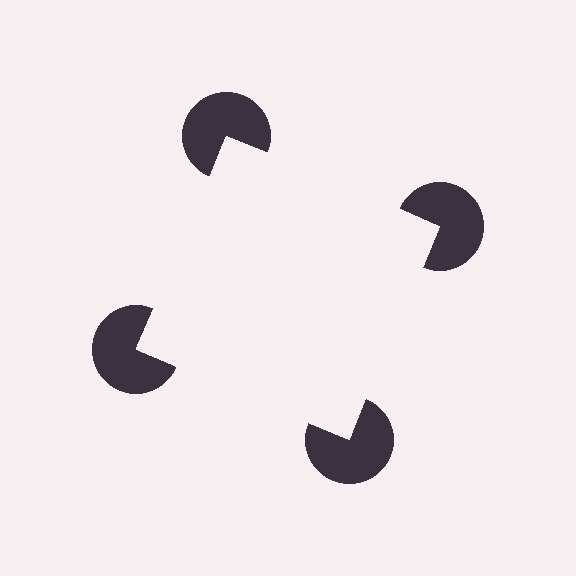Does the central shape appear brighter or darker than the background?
It typically appears slightly brighter than the background, even though no actual brightness change is drawn.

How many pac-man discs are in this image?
There are 4 — one at each vertex of the illusory square.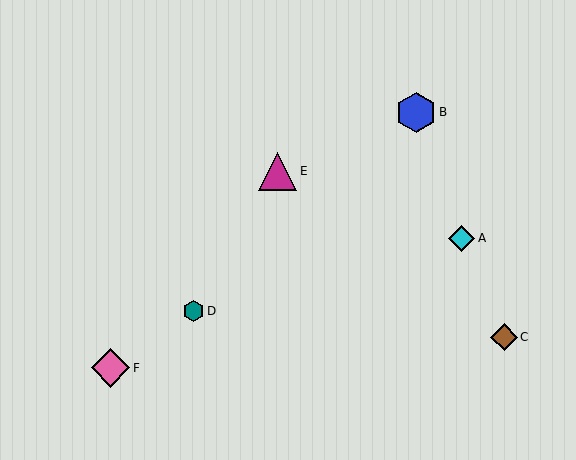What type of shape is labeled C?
Shape C is a brown diamond.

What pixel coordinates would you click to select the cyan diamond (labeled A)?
Click at (462, 238) to select the cyan diamond A.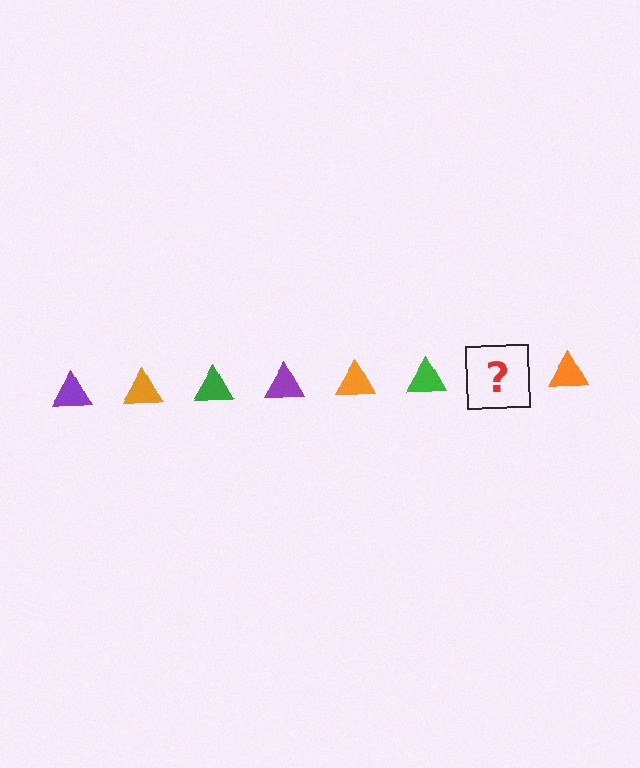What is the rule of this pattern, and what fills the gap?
The rule is that the pattern cycles through purple, orange, green triangles. The gap should be filled with a purple triangle.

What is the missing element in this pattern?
The missing element is a purple triangle.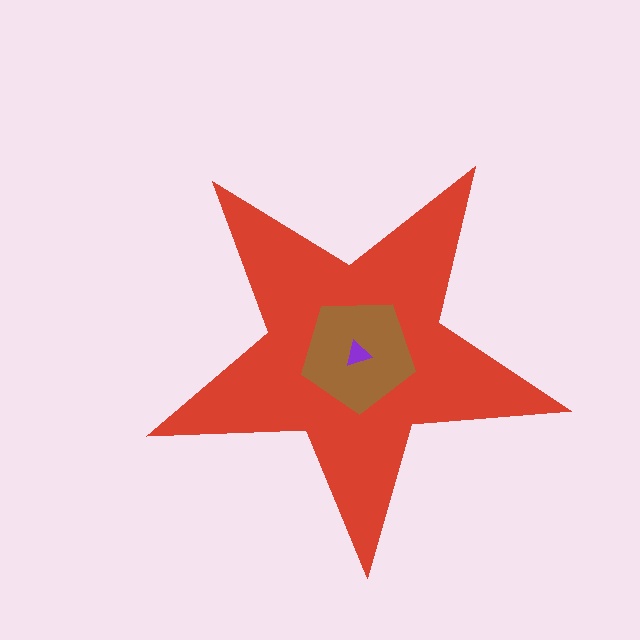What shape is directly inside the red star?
The brown pentagon.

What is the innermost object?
The purple triangle.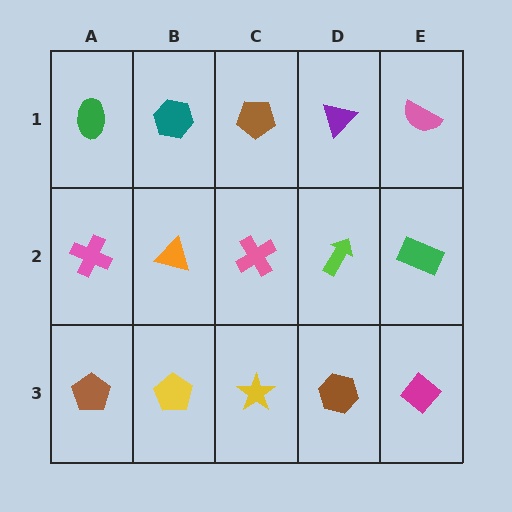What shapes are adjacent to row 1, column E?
A green rectangle (row 2, column E), a purple triangle (row 1, column D).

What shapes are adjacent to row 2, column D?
A purple triangle (row 1, column D), a brown hexagon (row 3, column D), a pink cross (row 2, column C), a green rectangle (row 2, column E).